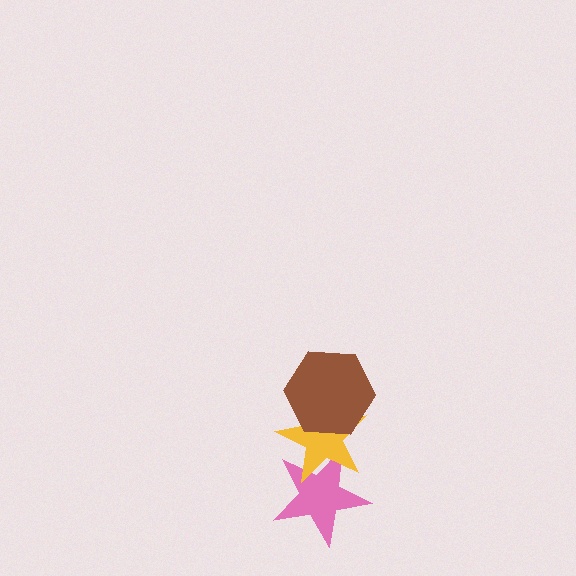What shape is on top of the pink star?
The yellow star is on top of the pink star.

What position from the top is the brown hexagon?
The brown hexagon is 1st from the top.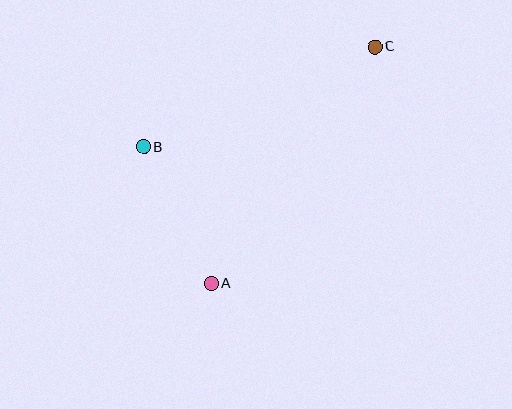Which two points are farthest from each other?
Points A and C are farthest from each other.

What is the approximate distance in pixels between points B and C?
The distance between B and C is approximately 252 pixels.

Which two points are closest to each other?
Points A and B are closest to each other.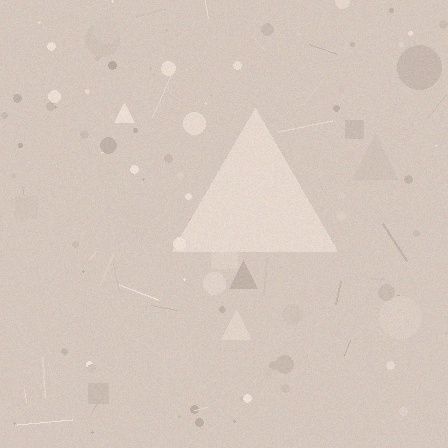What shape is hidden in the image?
A triangle is hidden in the image.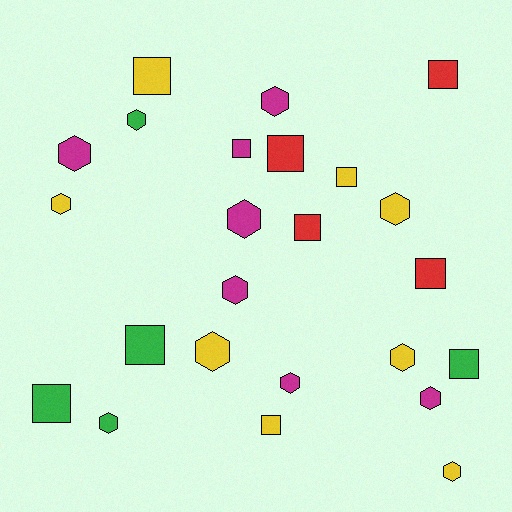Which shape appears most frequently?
Hexagon, with 13 objects.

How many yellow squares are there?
There are 3 yellow squares.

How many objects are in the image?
There are 24 objects.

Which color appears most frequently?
Yellow, with 8 objects.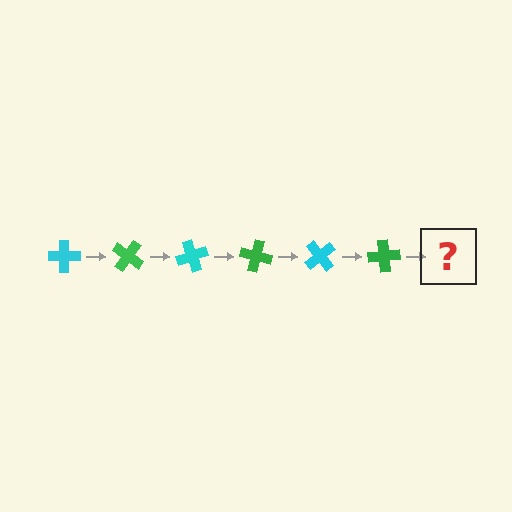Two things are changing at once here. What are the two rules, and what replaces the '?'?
The two rules are that it rotates 35 degrees each step and the color cycles through cyan and green. The '?' should be a cyan cross, rotated 210 degrees from the start.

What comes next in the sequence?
The next element should be a cyan cross, rotated 210 degrees from the start.